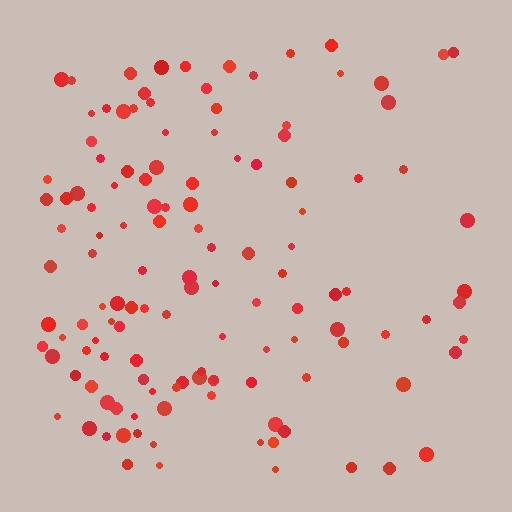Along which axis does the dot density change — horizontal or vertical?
Horizontal.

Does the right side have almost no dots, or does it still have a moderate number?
Still a moderate number, just noticeably fewer than the left.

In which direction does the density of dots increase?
From right to left, with the left side densest.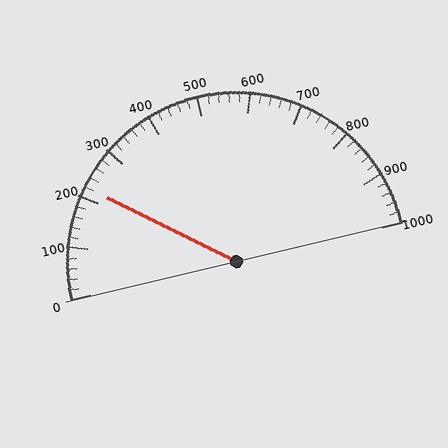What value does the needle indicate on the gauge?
The needle indicates approximately 220.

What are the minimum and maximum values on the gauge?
The gauge ranges from 0 to 1000.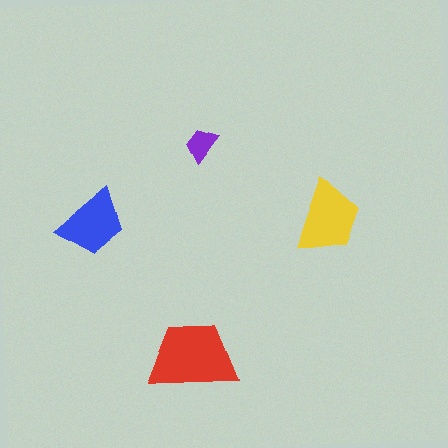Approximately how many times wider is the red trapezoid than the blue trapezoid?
About 1.5 times wider.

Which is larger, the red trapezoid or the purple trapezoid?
The red one.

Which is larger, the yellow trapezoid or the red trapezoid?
The red one.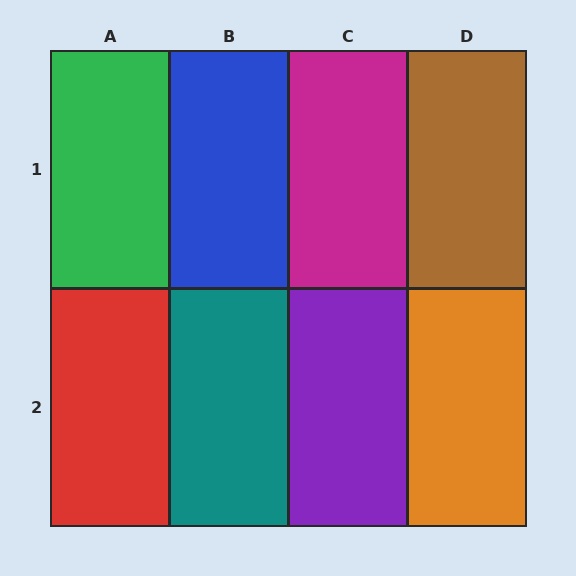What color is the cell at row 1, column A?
Green.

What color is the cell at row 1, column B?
Blue.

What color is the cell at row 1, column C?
Magenta.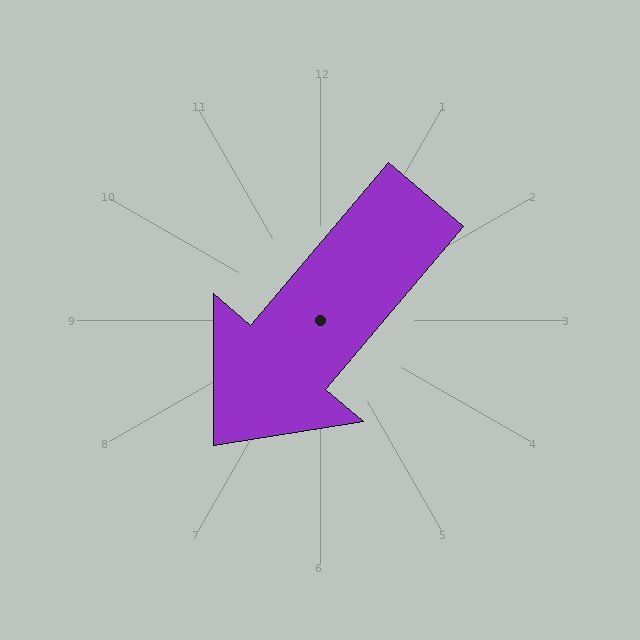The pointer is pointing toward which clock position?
Roughly 7 o'clock.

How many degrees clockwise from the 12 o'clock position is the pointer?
Approximately 220 degrees.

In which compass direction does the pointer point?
Southwest.